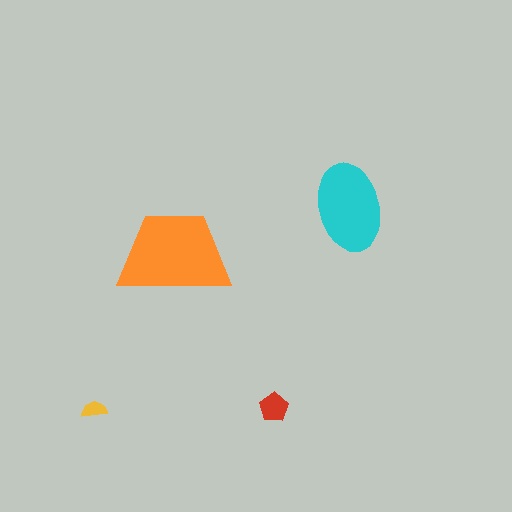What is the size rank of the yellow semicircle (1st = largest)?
4th.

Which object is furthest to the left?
The yellow semicircle is leftmost.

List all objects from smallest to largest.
The yellow semicircle, the red pentagon, the cyan ellipse, the orange trapezoid.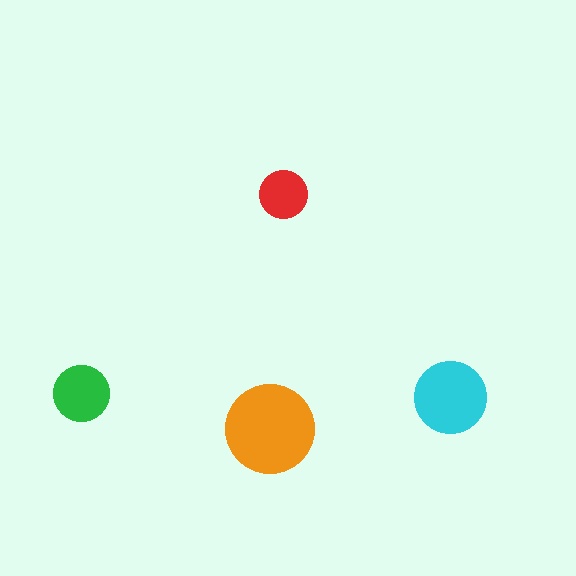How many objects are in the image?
There are 4 objects in the image.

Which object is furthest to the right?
The cyan circle is rightmost.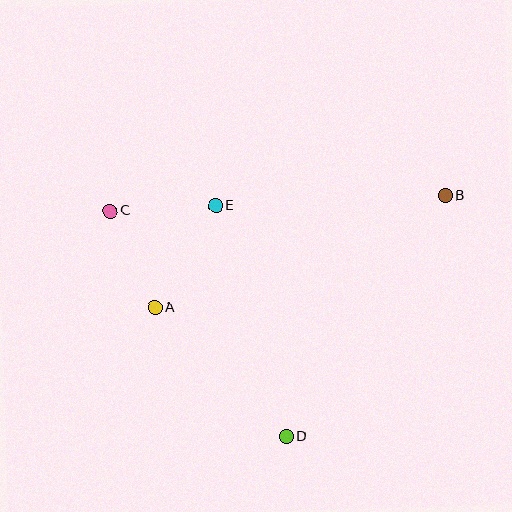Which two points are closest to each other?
Points C and E are closest to each other.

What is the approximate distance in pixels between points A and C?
The distance between A and C is approximately 106 pixels.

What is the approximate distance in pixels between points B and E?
The distance between B and E is approximately 230 pixels.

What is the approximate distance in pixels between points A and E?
The distance between A and E is approximately 119 pixels.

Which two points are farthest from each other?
Points B and C are farthest from each other.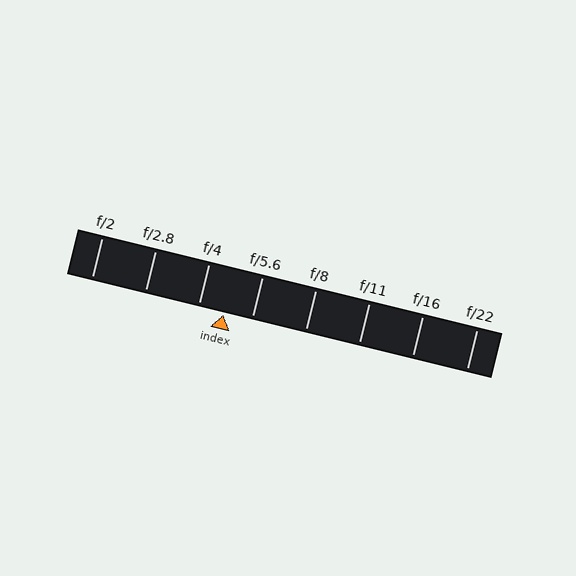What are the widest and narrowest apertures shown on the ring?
The widest aperture shown is f/2 and the narrowest is f/22.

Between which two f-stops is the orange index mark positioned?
The index mark is between f/4 and f/5.6.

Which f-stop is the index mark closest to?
The index mark is closest to f/4.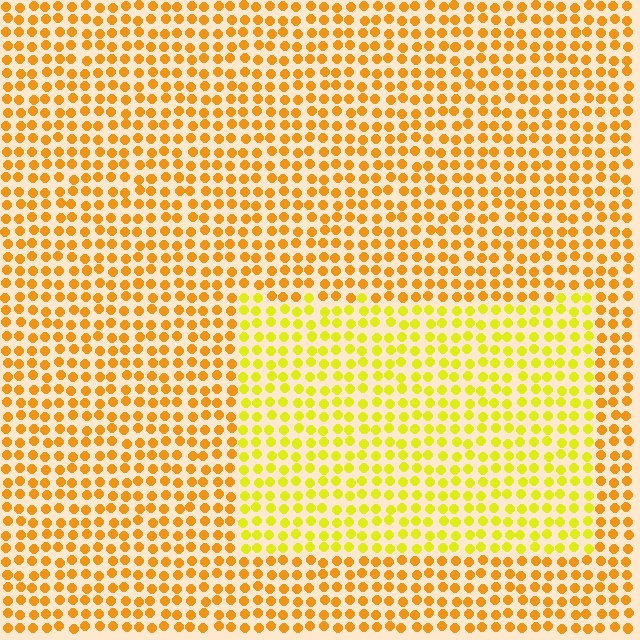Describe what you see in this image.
The image is filled with small orange elements in a uniform arrangement. A rectangle-shaped region is visible where the elements are tinted to a slightly different hue, forming a subtle color boundary.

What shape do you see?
I see a rectangle.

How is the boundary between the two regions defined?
The boundary is defined purely by a slight shift in hue (about 28 degrees). Spacing, size, and orientation are identical on both sides.